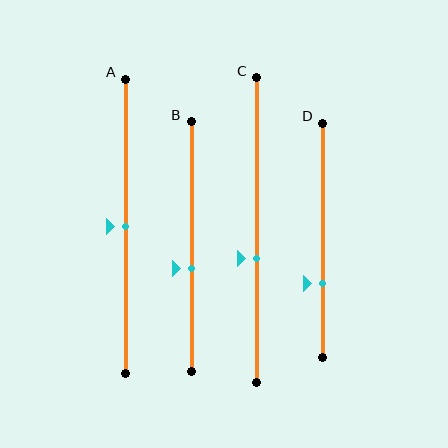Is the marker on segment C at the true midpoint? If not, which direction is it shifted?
No, the marker on segment C is shifted downward by about 9% of the segment length.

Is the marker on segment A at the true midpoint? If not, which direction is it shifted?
Yes, the marker on segment A is at the true midpoint.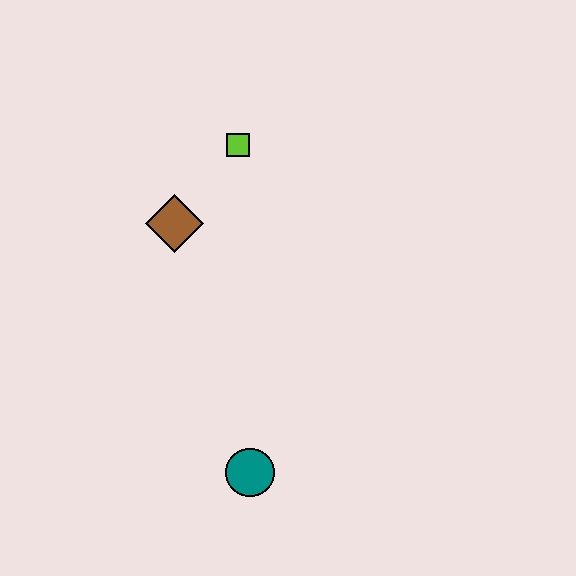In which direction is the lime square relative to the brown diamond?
The lime square is above the brown diamond.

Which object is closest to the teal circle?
The brown diamond is closest to the teal circle.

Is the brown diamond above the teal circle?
Yes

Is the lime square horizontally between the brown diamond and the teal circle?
Yes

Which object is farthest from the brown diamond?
The teal circle is farthest from the brown diamond.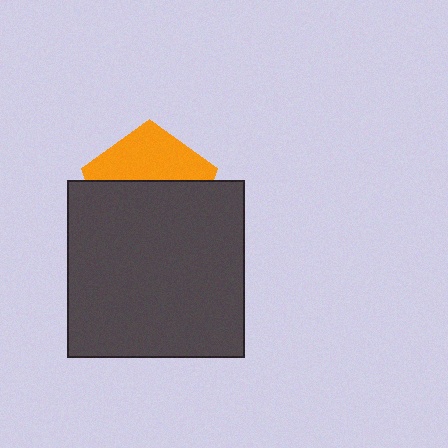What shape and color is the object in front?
The object in front is a dark gray square.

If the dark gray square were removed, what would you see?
You would see the complete orange pentagon.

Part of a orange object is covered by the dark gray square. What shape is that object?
It is a pentagon.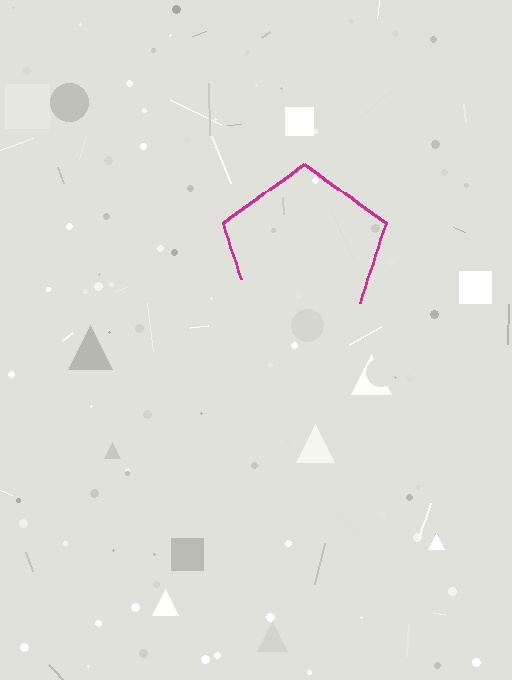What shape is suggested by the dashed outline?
The dashed outline suggests a pentagon.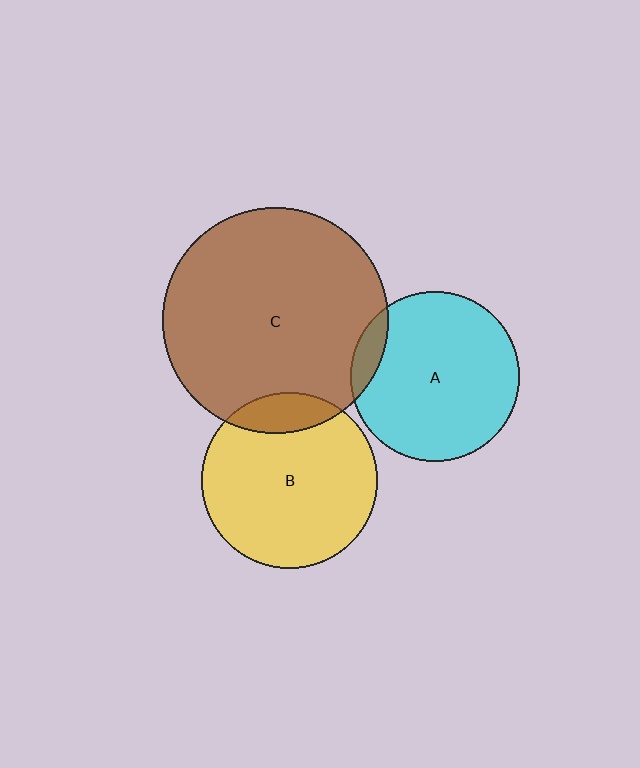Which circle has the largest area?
Circle C (brown).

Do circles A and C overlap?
Yes.